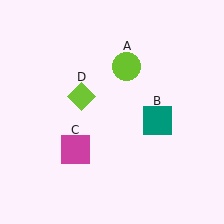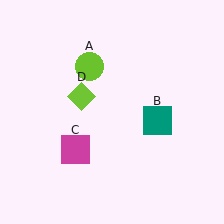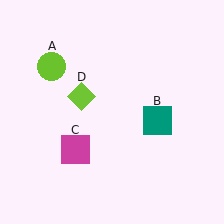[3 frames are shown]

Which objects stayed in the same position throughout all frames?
Teal square (object B) and magenta square (object C) and lime diamond (object D) remained stationary.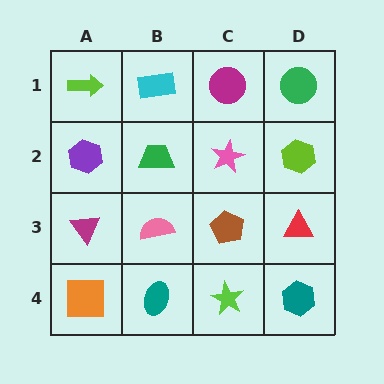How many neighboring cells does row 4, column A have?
2.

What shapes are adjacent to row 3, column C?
A pink star (row 2, column C), a lime star (row 4, column C), a pink semicircle (row 3, column B), a red triangle (row 3, column D).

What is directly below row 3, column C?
A lime star.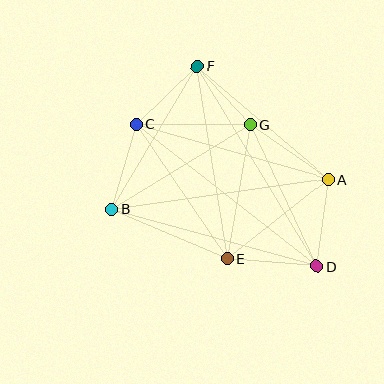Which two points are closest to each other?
Points F and G are closest to each other.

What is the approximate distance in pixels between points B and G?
The distance between B and G is approximately 162 pixels.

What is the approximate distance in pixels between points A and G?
The distance between A and G is approximately 95 pixels.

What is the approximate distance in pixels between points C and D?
The distance between C and D is approximately 230 pixels.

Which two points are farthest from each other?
Points D and F are farthest from each other.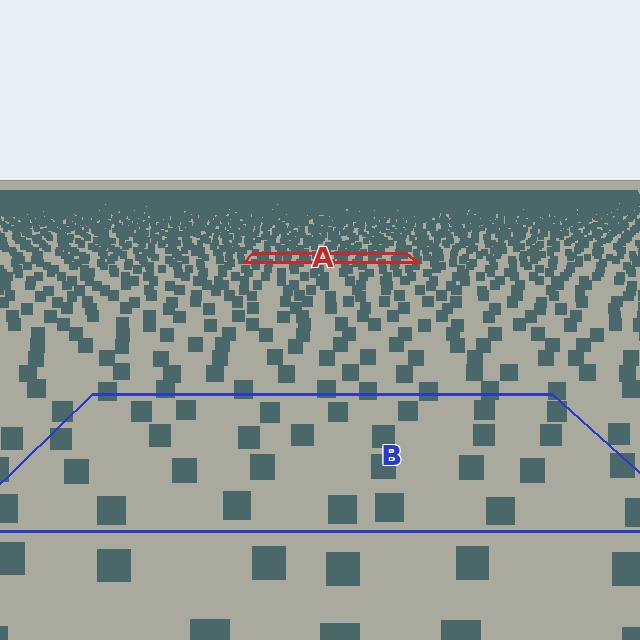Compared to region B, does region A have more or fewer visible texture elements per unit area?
Region A has more texture elements per unit area — they are packed more densely because it is farther away.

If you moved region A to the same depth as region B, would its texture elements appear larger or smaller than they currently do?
They would appear larger. At a closer depth, the same texture elements are projected at a bigger on-screen size.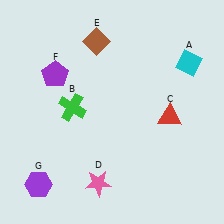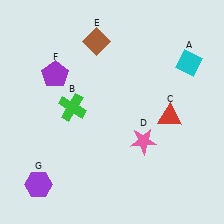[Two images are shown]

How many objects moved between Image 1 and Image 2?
1 object moved between the two images.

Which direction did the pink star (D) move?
The pink star (D) moved right.